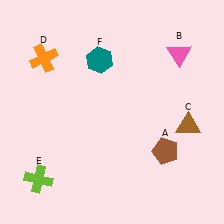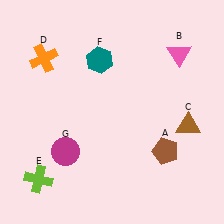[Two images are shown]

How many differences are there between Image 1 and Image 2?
There is 1 difference between the two images.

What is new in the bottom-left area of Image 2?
A magenta circle (G) was added in the bottom-left area of Image 2.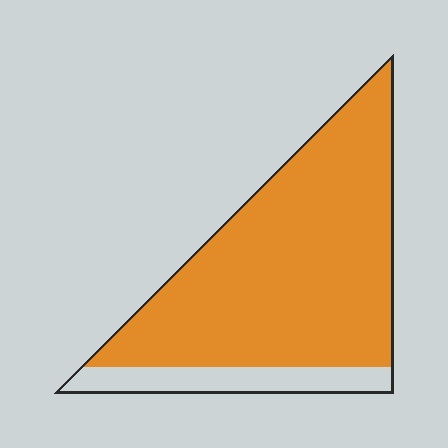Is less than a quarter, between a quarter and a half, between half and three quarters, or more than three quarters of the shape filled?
More than three quarters.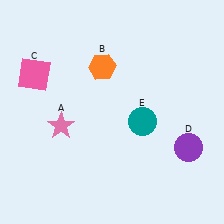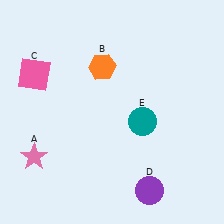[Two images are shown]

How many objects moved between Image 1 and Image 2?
2 objects moved between the two images.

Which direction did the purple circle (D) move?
The purple circle (D) moved down.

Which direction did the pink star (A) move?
The pink star (A) moved down.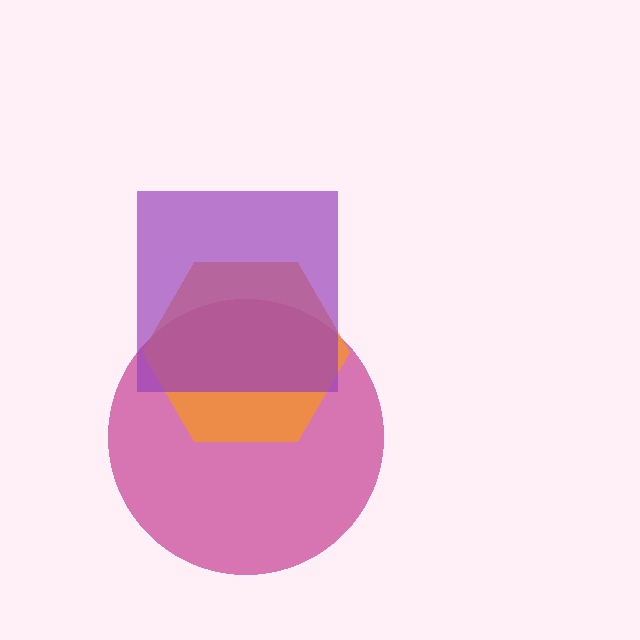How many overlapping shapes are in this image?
There are 3 overlapping shapes in the image.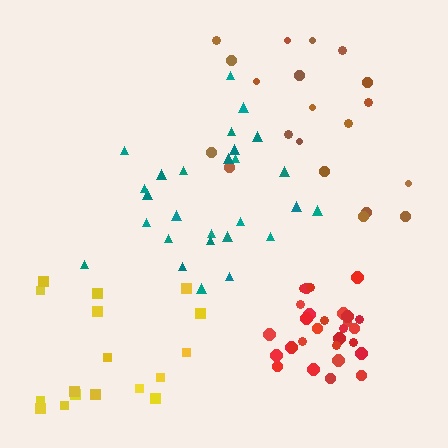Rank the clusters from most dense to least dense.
red, teal, yellow, brown.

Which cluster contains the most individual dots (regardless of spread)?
Red (29).